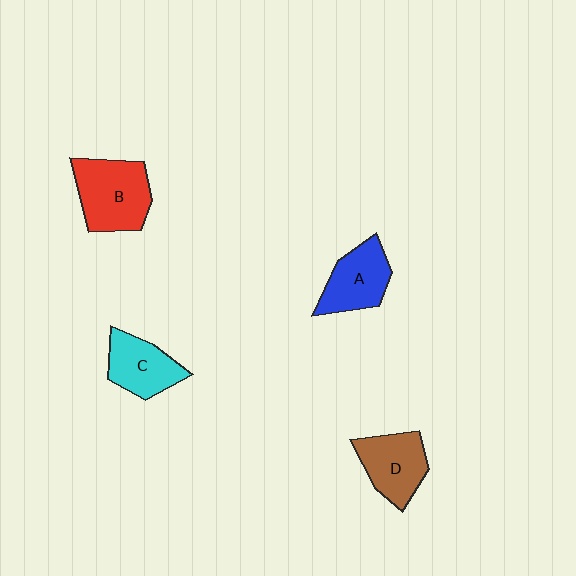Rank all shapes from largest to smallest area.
From largest to smallest: B (red), D (brown), A (blue), C (cyan).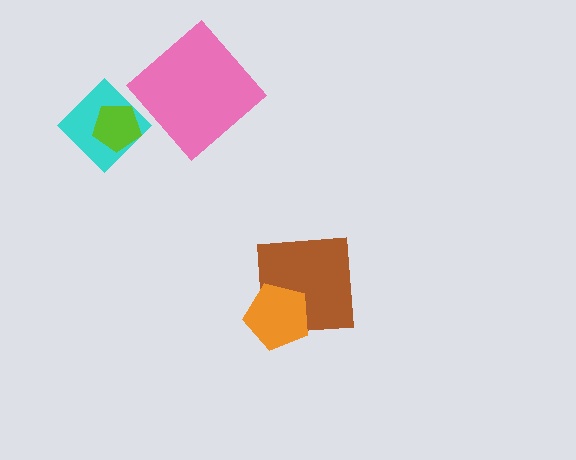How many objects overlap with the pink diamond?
0 objects overlap with the pink diamond.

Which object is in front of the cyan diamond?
The lime pentagon is in front of the cyan diamond.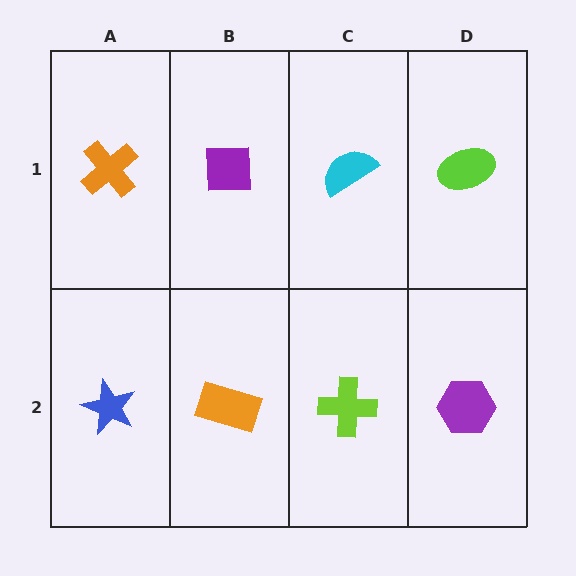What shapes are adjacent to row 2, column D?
A lime ellipse (row 1, column D), a lime cross (row 2, column C).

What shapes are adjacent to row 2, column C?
A cyan semicircle (row 1, column C), an orange rectangle (row 2, column B), a purple hexagon (row 2, column D).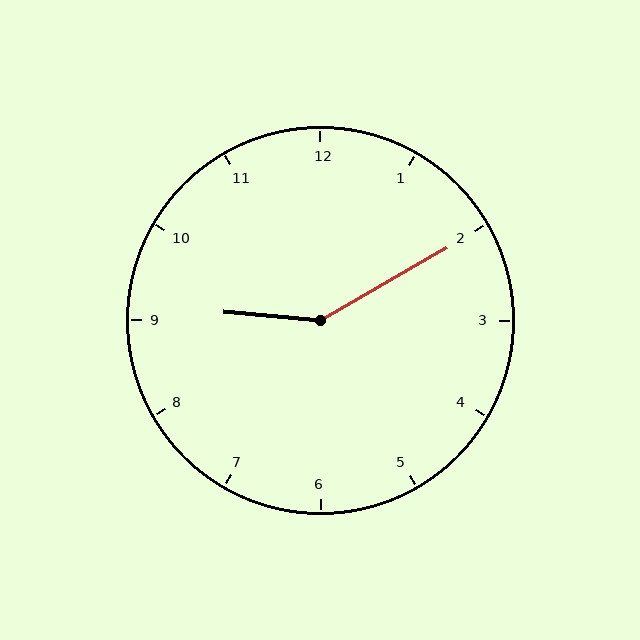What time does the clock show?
9:10.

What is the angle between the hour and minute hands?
Approximately 145 degrees.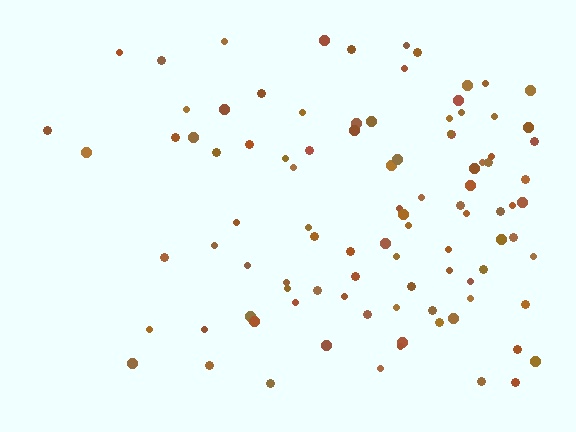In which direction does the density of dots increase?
From left to right, with the right side densest.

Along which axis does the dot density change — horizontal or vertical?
Horizontal.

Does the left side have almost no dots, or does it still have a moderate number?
Still a moderate number, just noticeably fewer than the right.